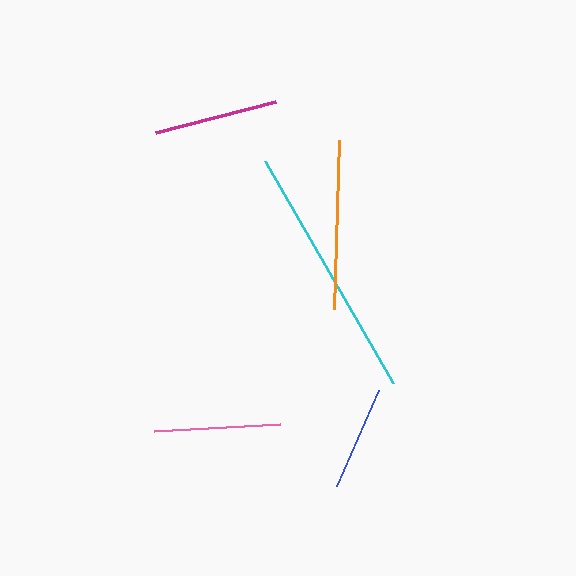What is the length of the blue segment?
The blue segment is approximately 105 pixels long.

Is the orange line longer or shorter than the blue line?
The orange line is longer than the blue line.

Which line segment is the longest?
The cyan line is the longest at approximately 256 pixels.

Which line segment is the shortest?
The blue line is the shortest at approximately 105 pixels.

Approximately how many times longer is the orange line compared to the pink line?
The orange line is approximately 1.3 times the length of the pink line.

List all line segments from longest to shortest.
From longest to shortest: cyan, orange, pink, magenta, blue.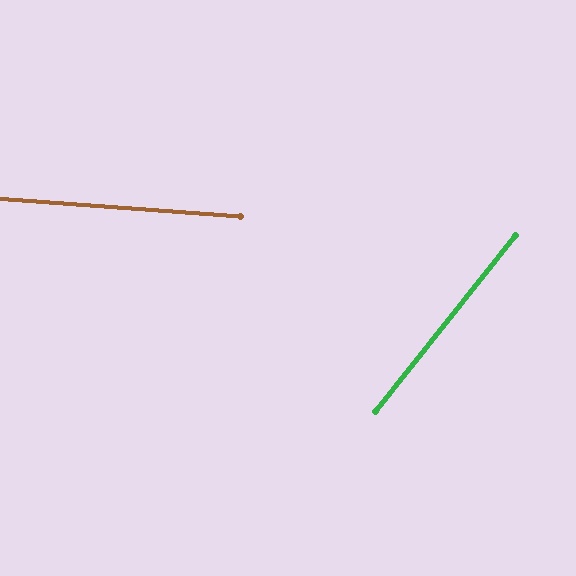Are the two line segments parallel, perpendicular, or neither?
Neither parallel nor perpendicular — they differ by about 55°.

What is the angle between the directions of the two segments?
Approximately 55 degrees.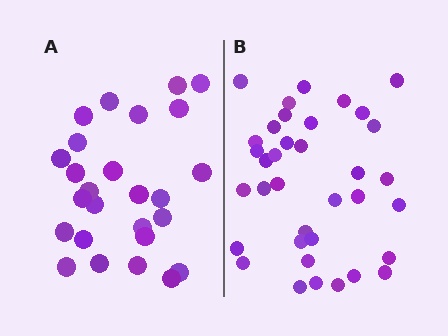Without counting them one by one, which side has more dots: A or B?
Region B (the right region) has more dots.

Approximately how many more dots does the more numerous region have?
Region B has roughly 10 or so more dots than region A.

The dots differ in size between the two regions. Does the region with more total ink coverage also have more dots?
No. Region A has more total ink coverage because its dots are larger, but region B actually contains more individual dots. Total area can be misleading — the number of items is what matters here.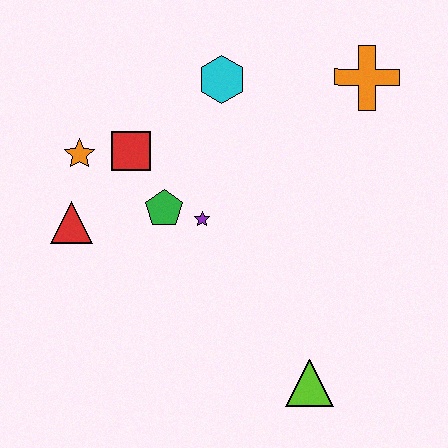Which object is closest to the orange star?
The red square is closest to the orange star.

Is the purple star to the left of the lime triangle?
Yes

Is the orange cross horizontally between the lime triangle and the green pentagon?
No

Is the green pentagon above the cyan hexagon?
No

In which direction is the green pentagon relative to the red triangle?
The green pentagon is to the right of the red triangle.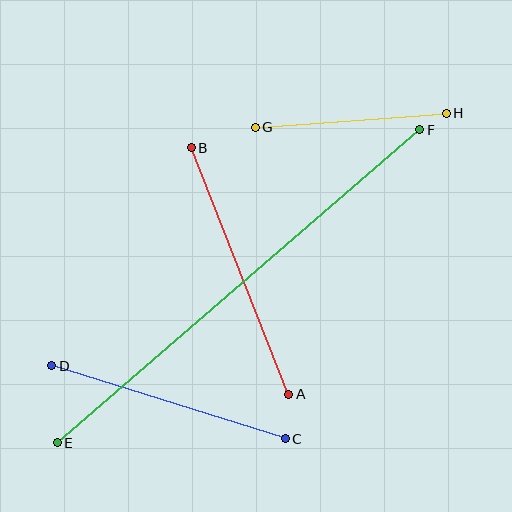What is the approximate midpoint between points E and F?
The midpoint is at approximately (238, 286) pixels.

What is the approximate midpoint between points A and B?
The midpoint is at approximately (240, 271) pixels.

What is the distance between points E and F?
The distance is approximately 479 pixels.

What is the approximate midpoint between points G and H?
The midpoint is at approximately (351, 120) pixels.